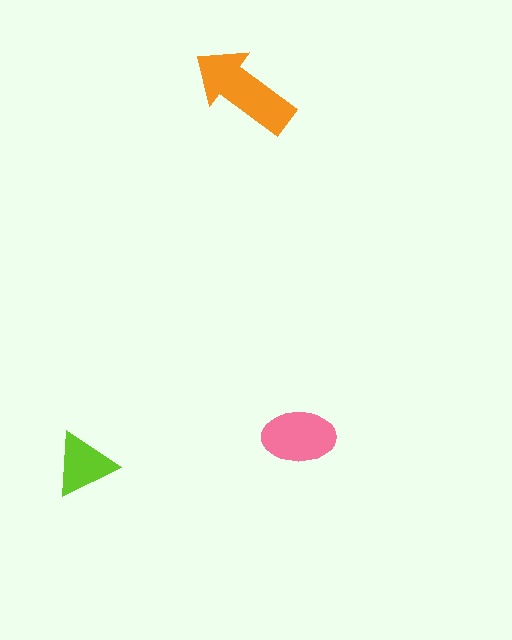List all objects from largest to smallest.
The orange arrow, the pink ellipse, the lime triangle.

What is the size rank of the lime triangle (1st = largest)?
3rd.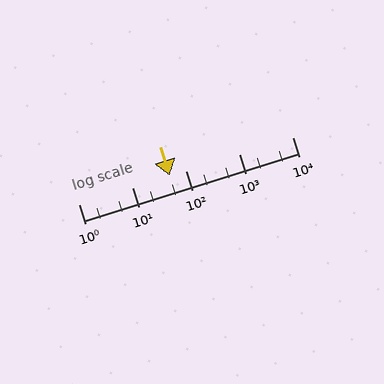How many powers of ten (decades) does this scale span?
The scale spans 4 decades, from 1 to 10000.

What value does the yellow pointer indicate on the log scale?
The pointer indicates approximately 50.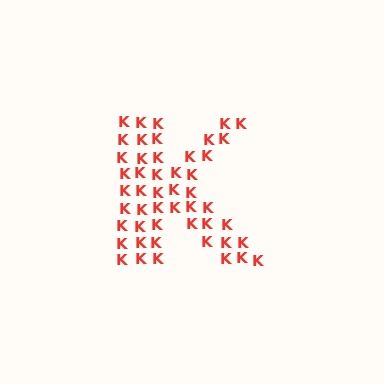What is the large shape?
The large shape is the letter K.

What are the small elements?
The small elements are letter K's.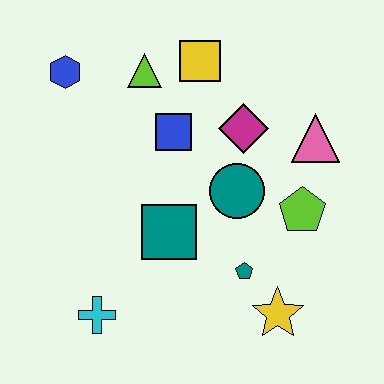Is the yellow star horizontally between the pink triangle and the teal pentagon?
Yes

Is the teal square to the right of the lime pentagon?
No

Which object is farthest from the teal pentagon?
The blue hexagon is farthest from the teal pentagon.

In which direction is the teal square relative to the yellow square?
The teal square is below the yellow square.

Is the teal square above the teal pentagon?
Yes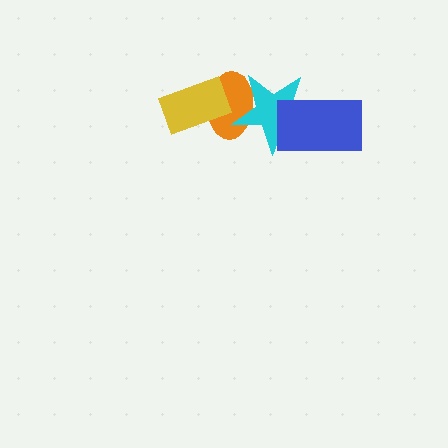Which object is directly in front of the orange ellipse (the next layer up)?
The cyan star is directly in front of the orange ellipse.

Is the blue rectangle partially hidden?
No, no other shape covers it.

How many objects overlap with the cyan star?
2 objects overlap with the cyan star.